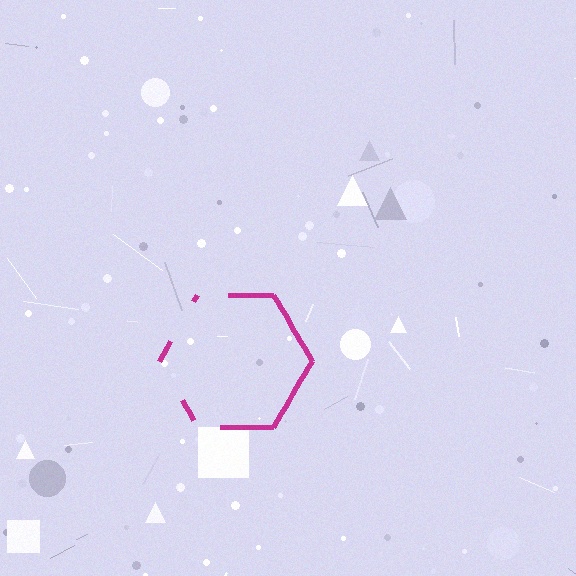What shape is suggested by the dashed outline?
The dashed outline suggests a hexagon.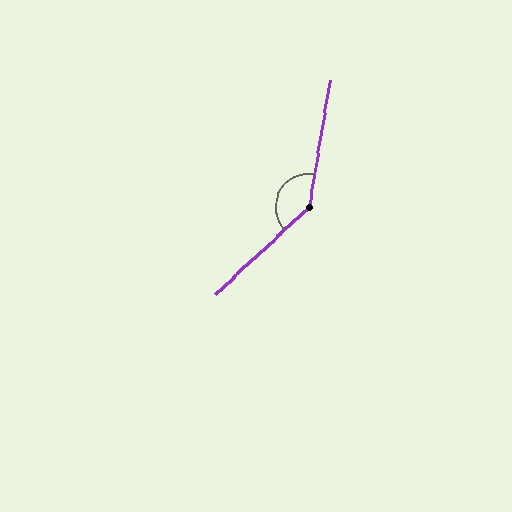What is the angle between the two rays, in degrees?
Approximately 142 degrees.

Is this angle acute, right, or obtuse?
It is obtuse.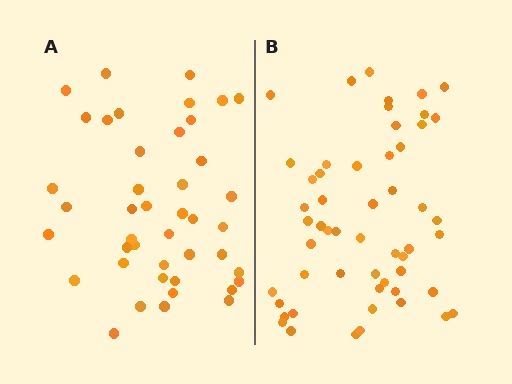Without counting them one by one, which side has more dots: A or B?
Region B (the right region) has more dots.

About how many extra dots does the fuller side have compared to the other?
Region B has roughly 12 or so more dots than region A.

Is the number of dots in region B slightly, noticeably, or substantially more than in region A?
Region B has noticeably more, but not dramatically so. The ratio is roughly 1.3 to 1.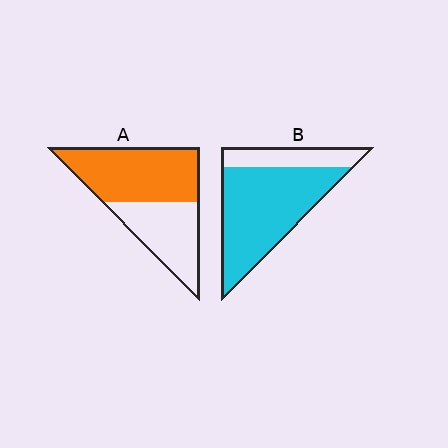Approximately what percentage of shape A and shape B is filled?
A is approximately 60% and B is approximately 75%.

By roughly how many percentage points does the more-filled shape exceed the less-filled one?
By roughly 15 percentage points (B over A).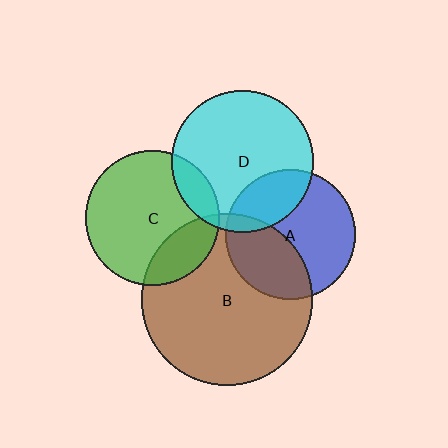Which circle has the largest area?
Circle B (brown).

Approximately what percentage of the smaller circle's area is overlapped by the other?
Approximately 5%.